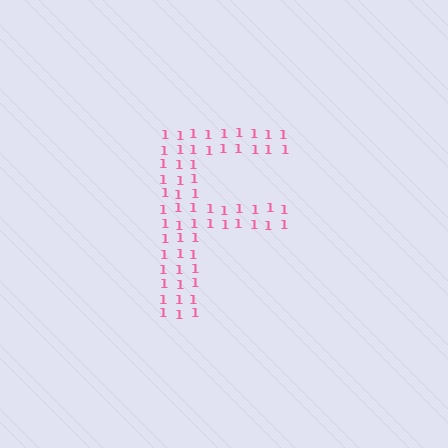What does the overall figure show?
The overall figure shows the letter F.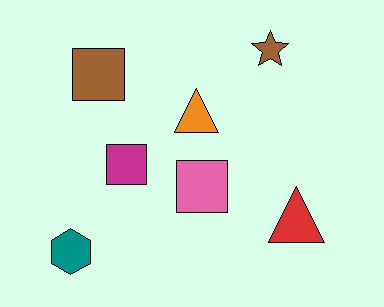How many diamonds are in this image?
There are no diamonds.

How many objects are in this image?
There are 7 objects.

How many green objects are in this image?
There are no green objects.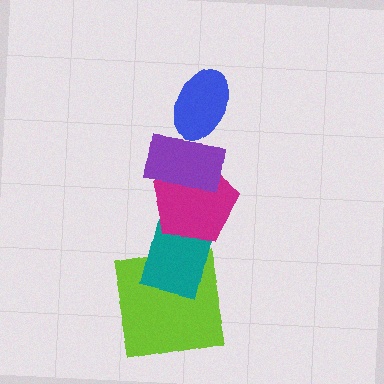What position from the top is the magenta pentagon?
The magenta pentagon is 3rd from the top.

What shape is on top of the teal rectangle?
The magenta pentagon is on top of the teal rectangle.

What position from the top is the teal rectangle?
The teal rectangle is 4th from the top.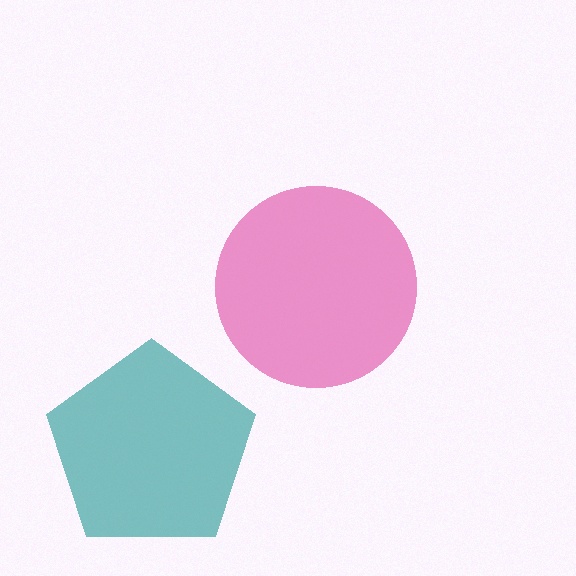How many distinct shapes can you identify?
There are 2 distinct shapes: a teal pentagon, a pink circle.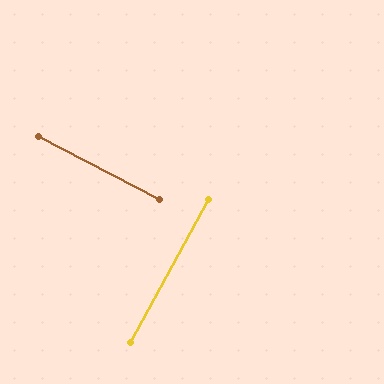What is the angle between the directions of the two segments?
Approximately 88 degrees.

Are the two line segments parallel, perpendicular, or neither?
Perpendicular — they meet at approximately 88°.